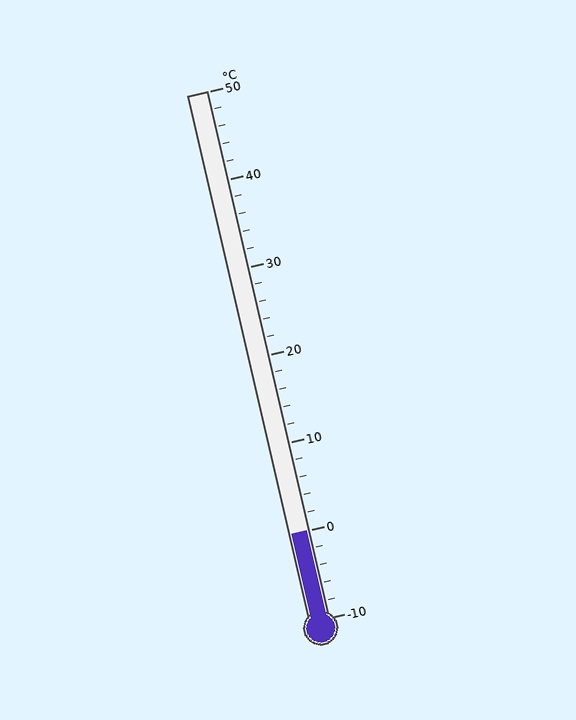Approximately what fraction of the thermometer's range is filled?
The thermometer is filled to approximately 15% of its range.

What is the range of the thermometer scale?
The thermometer scale ranges from -10°C to 50°C.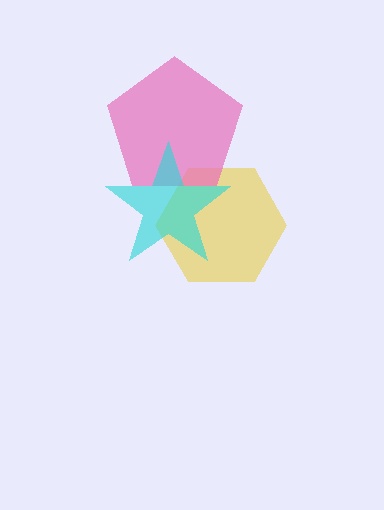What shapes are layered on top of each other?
The layered shapes are: a yellow hexagon, a pink pentagon, a cyan star.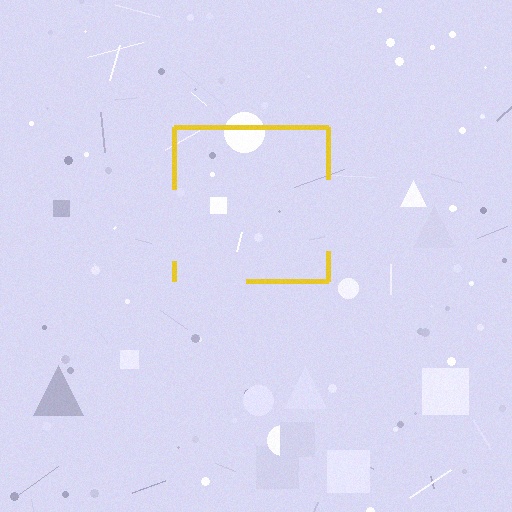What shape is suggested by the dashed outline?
The dashed outline suggests a square.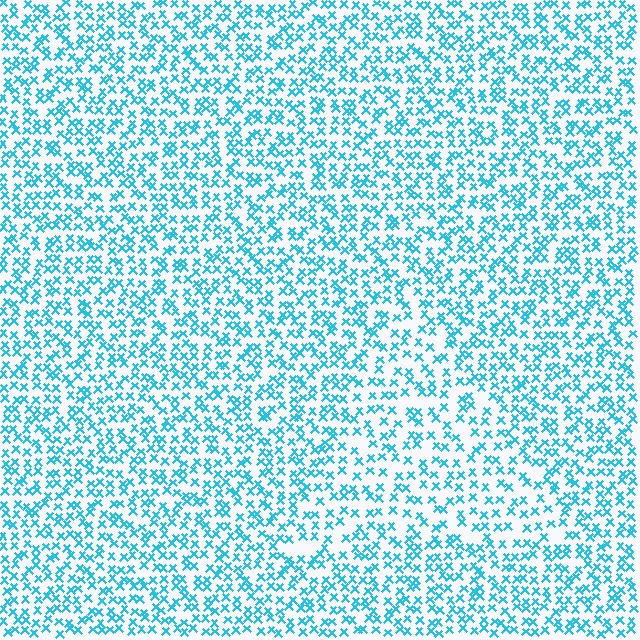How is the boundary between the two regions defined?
The boundary is defined by a change in element density (approximately 1.5x ratio). All elements are the same color, size, and shape.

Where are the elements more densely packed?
The elements are more densely packed outside the triangle boundary.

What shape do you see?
I see a triangle.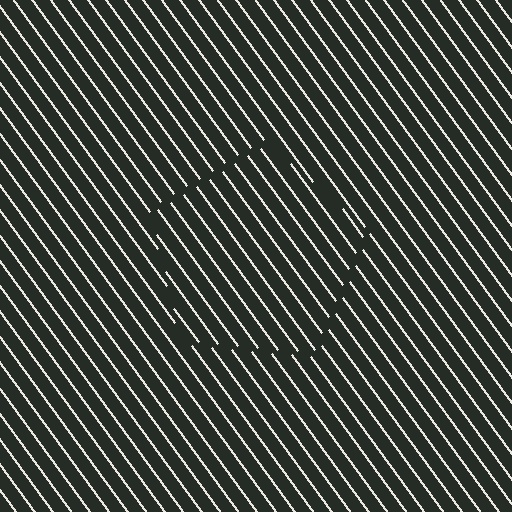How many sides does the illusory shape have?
5 sides — the line-ends trace a pentagon.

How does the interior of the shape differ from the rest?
The interior of the shape contains the same grating, shifted by half a period — the contour is defined by the phase discontinuity where line-ends from the inner and outer gratings abut.